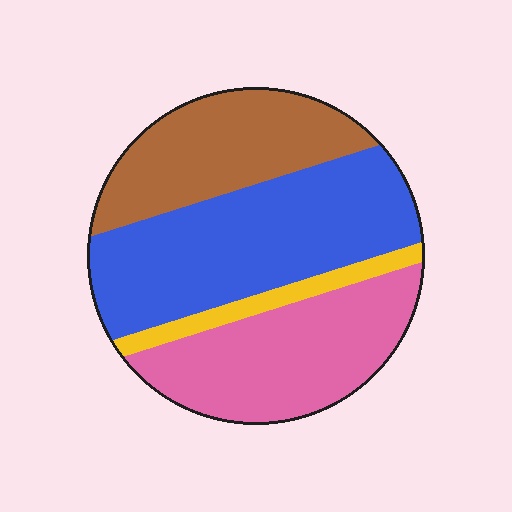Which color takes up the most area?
Blue, at roughly 40%.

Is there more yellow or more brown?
Brown.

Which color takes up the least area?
Yellow, at roughly 5%.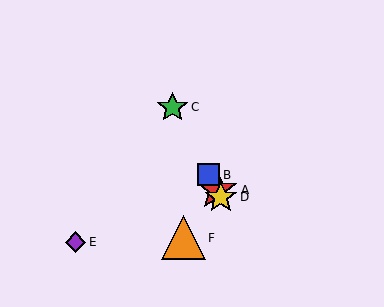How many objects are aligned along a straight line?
4 objects (A, B, C, D) are aligned along a straight line.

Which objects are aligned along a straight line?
Objects A, B, C, D are aligned along a straight line.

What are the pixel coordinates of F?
Object F is at (183, 238).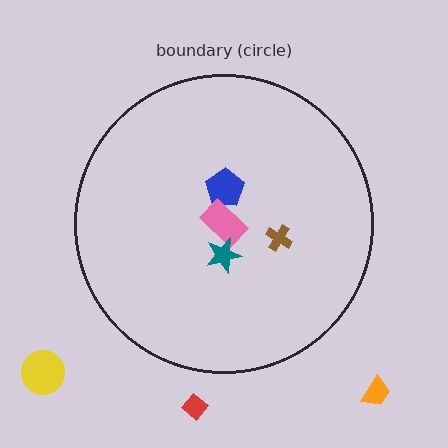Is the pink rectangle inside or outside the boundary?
Inside.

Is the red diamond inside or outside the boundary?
Outside.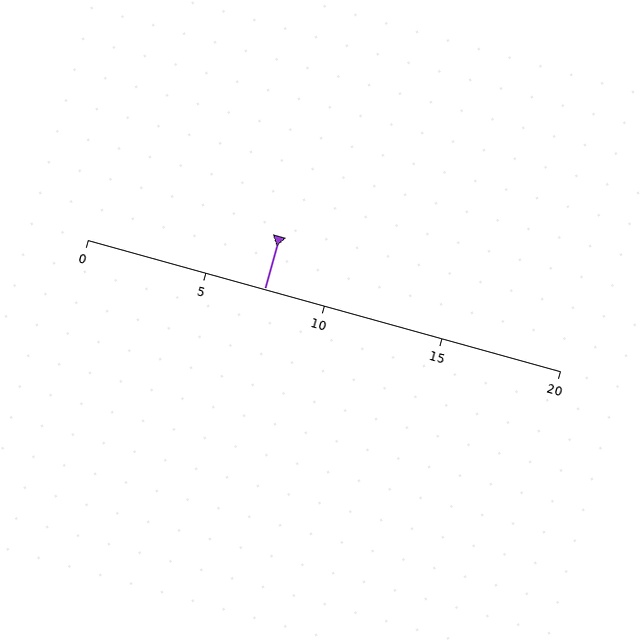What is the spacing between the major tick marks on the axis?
The major ticks are spaced 5 apart.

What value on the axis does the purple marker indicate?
The marker indicates approximately 7.5.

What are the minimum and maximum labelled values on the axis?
The axis runs from 0 to 20.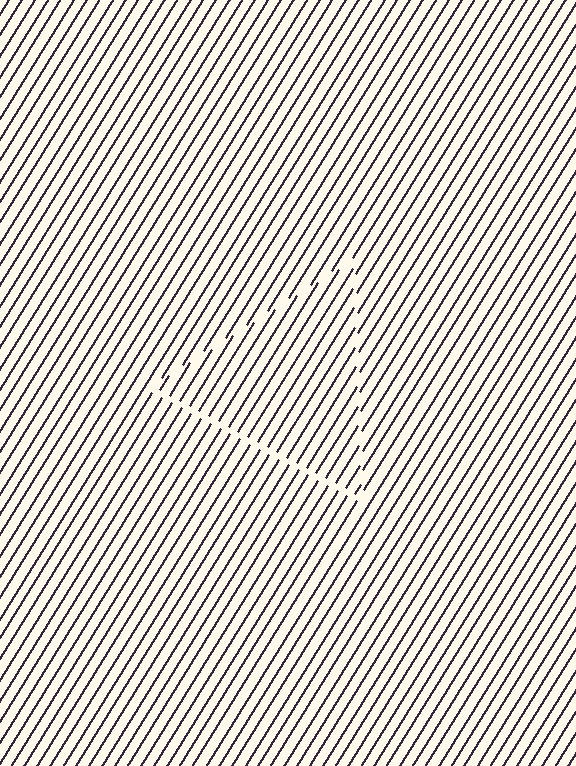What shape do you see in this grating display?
An illusory triangle. The interior of the shape contains the same grating, shifted by half a period — the contour is defined by the phase discontinuity where line-ends from the inner and outer gratings abut.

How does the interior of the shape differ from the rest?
The interior of the shape contains the same grating, shifted by half a period — the contour is defined by the phase discontinuity where line-ends from the inner and outer gratings abut.